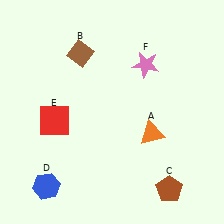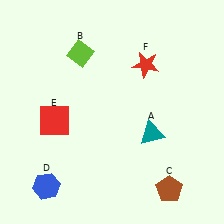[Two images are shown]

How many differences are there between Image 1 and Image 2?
There are 3 differences between the two images.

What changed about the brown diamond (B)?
In Image 1, B is brown. In Image 2, it changed to lime.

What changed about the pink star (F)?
In Image 1, F is pink. In Image 2, it changed to red.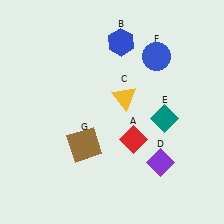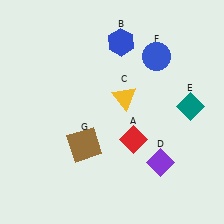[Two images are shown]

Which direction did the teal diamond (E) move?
The teal diamond (E) moved right.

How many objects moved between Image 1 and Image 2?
1 object moved between the two images.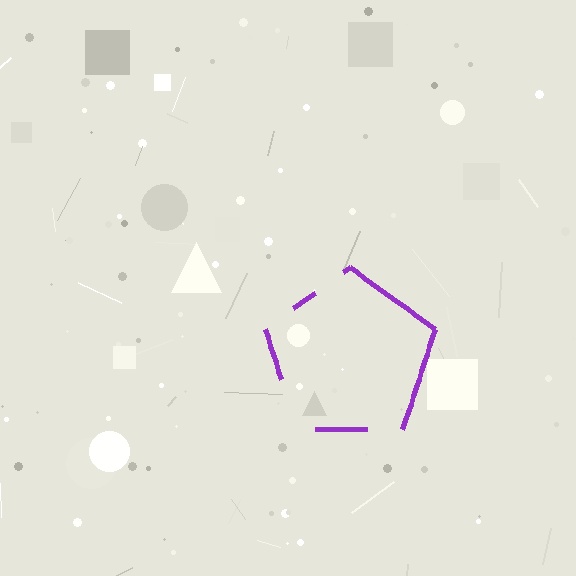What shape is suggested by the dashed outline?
The dashed outline suggests a pentagon.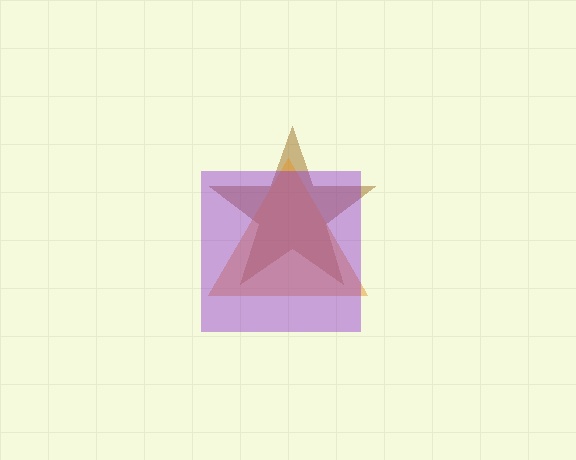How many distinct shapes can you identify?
There are 3 distinct shapes: a brown star, an orange triangle, a purple square.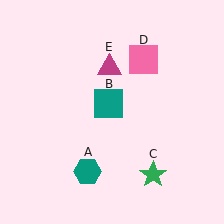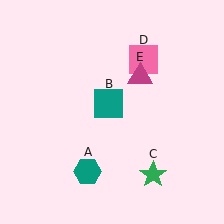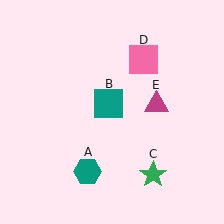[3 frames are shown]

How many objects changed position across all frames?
1 object changed position: magenta triangle (object E).